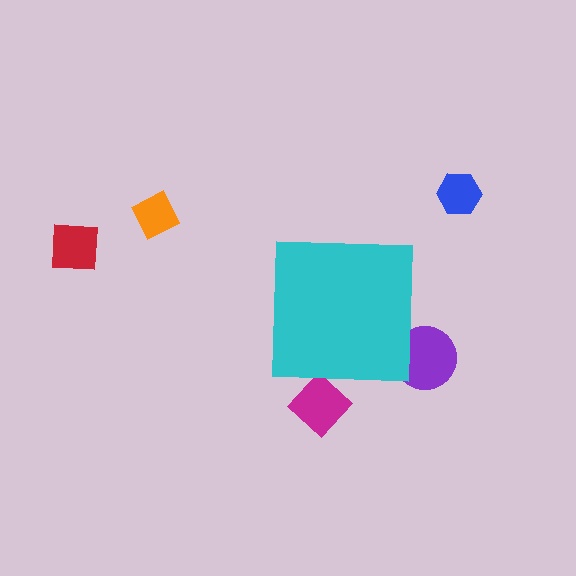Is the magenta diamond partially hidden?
Yes, the magenta diamond is partially hidden behind the cyan square.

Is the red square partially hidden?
No, the red square is fully visible.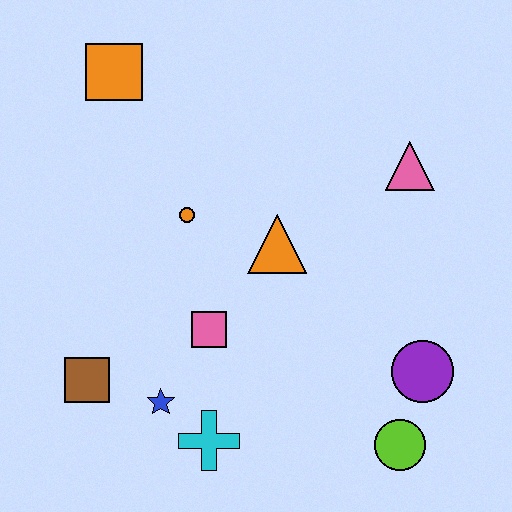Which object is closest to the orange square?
The orange circle is closest to the orange square.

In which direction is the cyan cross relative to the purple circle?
The cyan cross is to the left of the purple circle.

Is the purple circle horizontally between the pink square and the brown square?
No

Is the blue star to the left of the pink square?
Yes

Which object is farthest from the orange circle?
The lime circle is farthest from the orange circle.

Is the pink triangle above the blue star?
Yes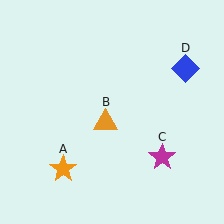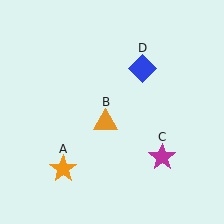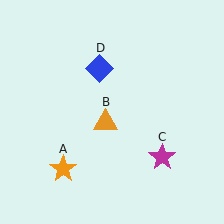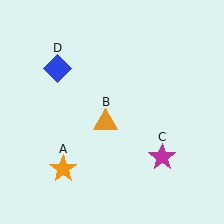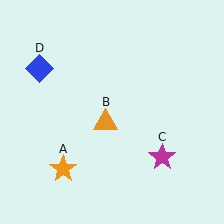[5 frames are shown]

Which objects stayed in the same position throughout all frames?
Orange star (object A) and orange triangle (object B) and magenta star (object C) remained stationary.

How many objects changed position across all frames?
1 object changed position: blue diamond (object D).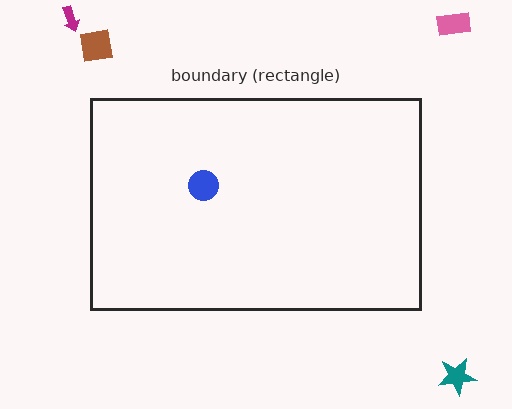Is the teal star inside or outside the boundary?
Outside.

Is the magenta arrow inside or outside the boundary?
Outside.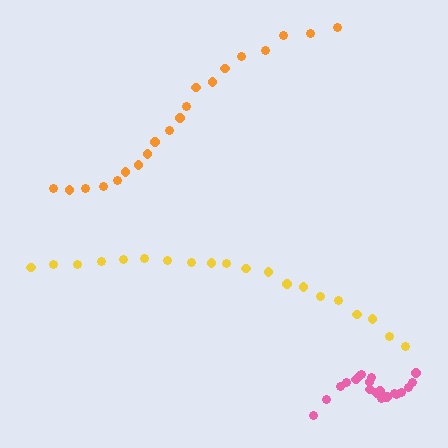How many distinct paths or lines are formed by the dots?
There are 3 distinct paths.